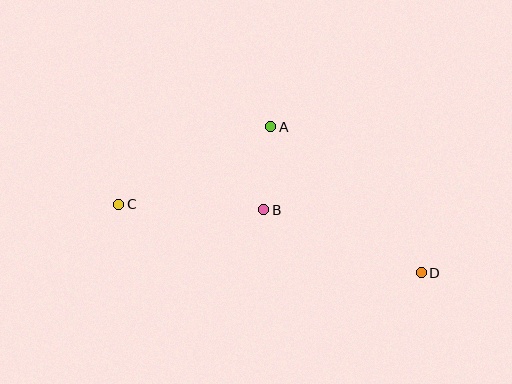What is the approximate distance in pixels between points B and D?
The distance between B and D is approximately 170 pixels.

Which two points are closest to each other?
Points A and B are closest to each other.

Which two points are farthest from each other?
Points C and D are farthest from each other.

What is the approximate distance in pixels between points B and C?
The distance between B and C is approximately 145 pixels.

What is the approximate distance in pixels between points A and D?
The distance between A and D is approximately 210 pixels.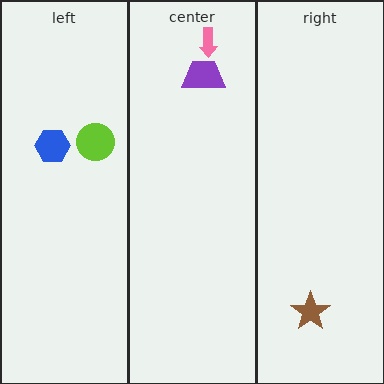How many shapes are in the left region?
2.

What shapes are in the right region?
The brown star.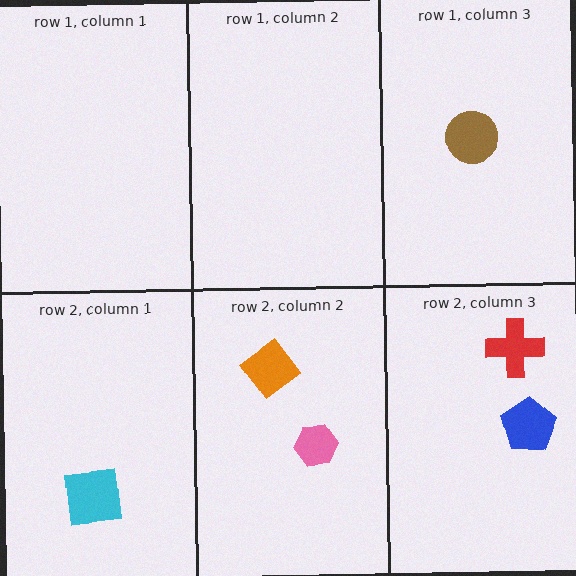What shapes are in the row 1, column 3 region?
The brown circle.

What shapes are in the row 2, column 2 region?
The orange diamond, the pink hexagon.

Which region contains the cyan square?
The row 2, column 1 region.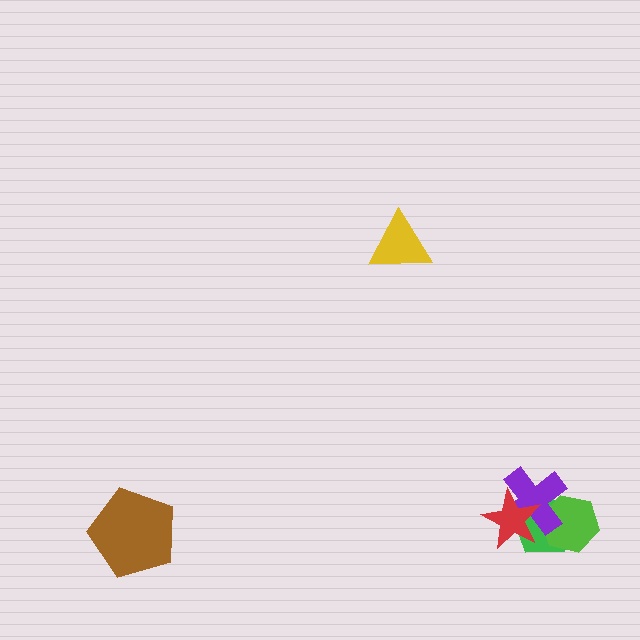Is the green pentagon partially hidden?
Yes, it is partially covered by another shape.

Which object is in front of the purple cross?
The red star is in front of the purple cross.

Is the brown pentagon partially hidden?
No, no other shape covers it.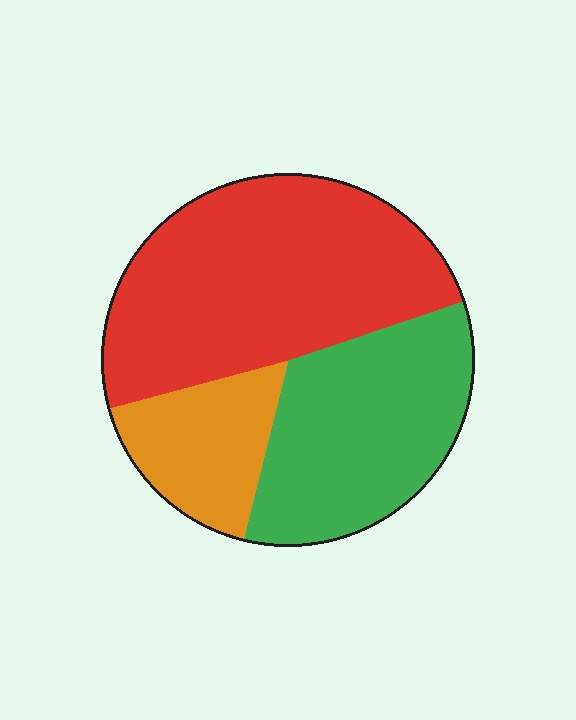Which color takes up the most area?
Red, at roughly 50%.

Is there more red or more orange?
Red.